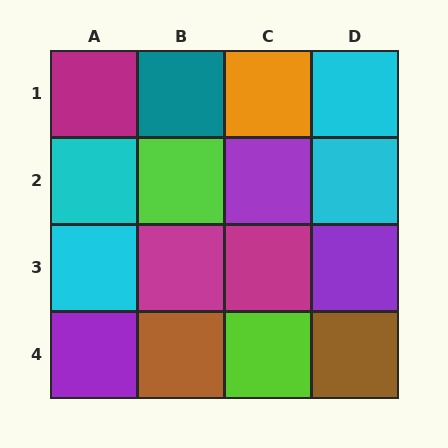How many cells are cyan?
4 cells are cyan.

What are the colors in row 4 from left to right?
Purple, brown, lime, brown.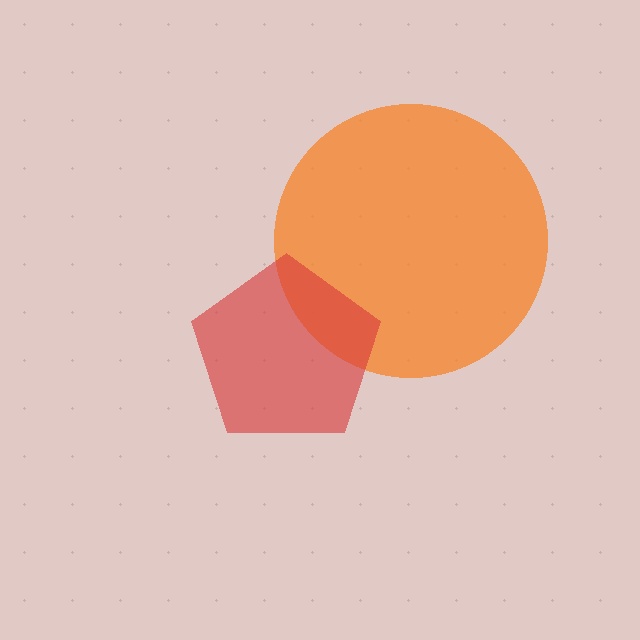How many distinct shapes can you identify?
There are 2 distinct shapes: an orange circle, a red pentagon.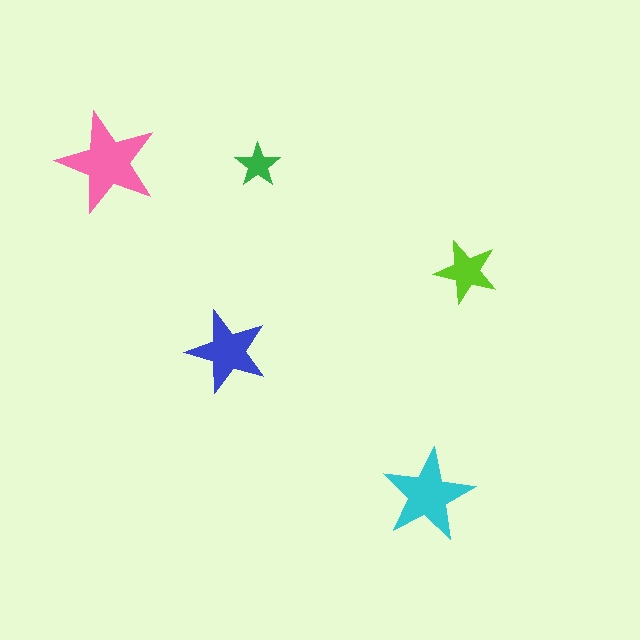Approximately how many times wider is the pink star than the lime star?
About 1.5 times wider.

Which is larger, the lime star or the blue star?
The blue one.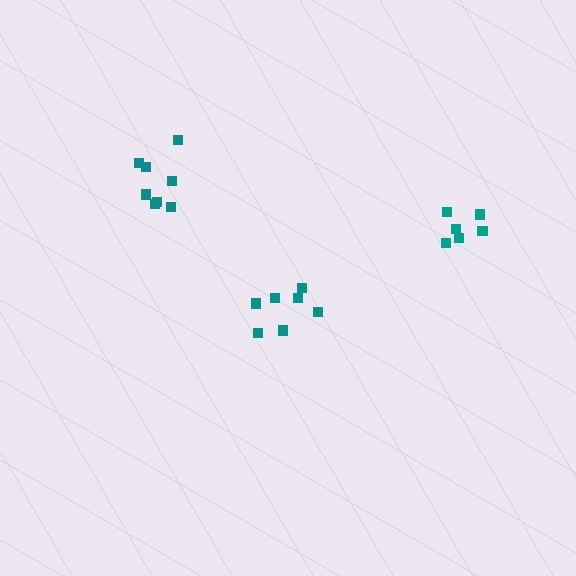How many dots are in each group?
Group 1: 8 dots, Group 2: 6 dots, Group 3: 7 dots (21 total).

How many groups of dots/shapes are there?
There are 3 groups.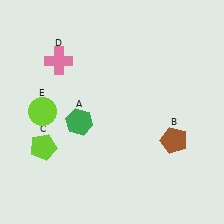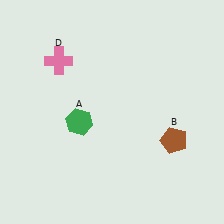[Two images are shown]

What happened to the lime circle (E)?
The lime circle (E) was removed in Image 2. It was in the top-left area of Image 1.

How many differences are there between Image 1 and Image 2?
There are 2 differences between the two images.